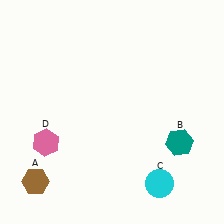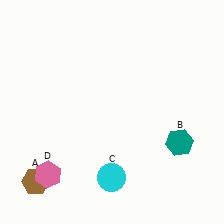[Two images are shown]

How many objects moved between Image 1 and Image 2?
2 objects moved between the two images.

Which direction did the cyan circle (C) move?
The cyan circle (C) moved left.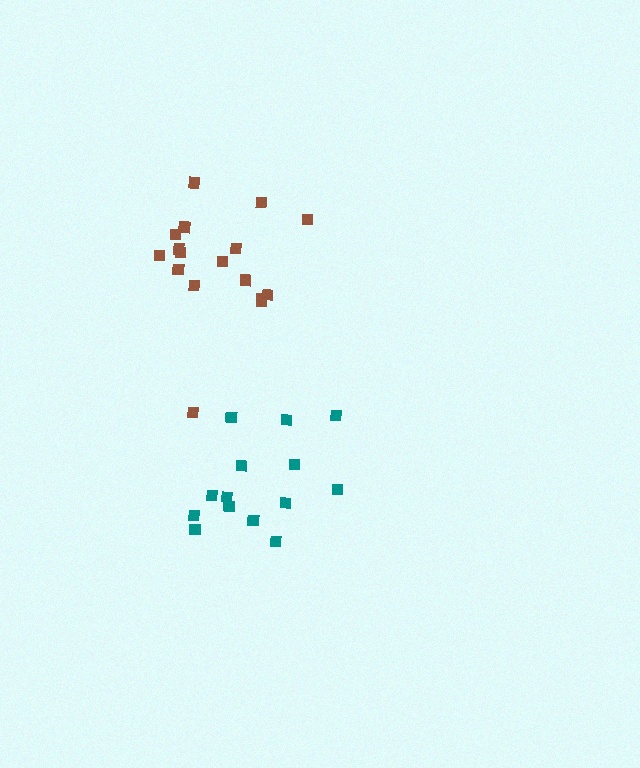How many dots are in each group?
Group 1: 14 dots, Group 2: 17 dots (31 total).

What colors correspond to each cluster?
The clusters are colored: teal, brown.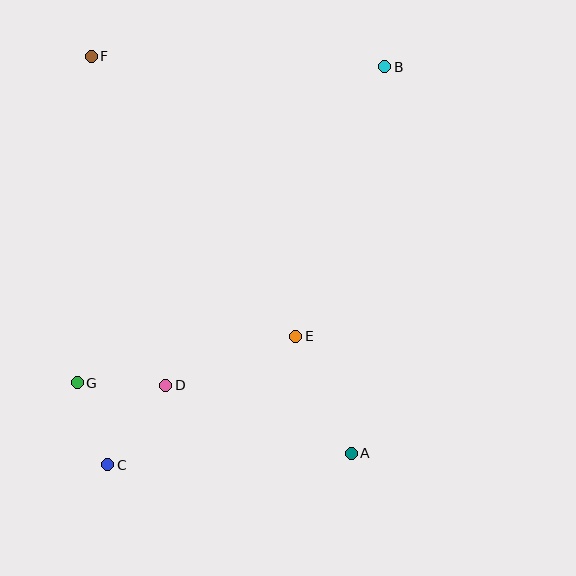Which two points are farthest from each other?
Points B and C are farthest from each other.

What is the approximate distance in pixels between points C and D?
The distance between C and D is approximately 99 pixels.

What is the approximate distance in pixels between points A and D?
The distance between A and D is approximately 198 pixels.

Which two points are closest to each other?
Points C and G are closest to each other.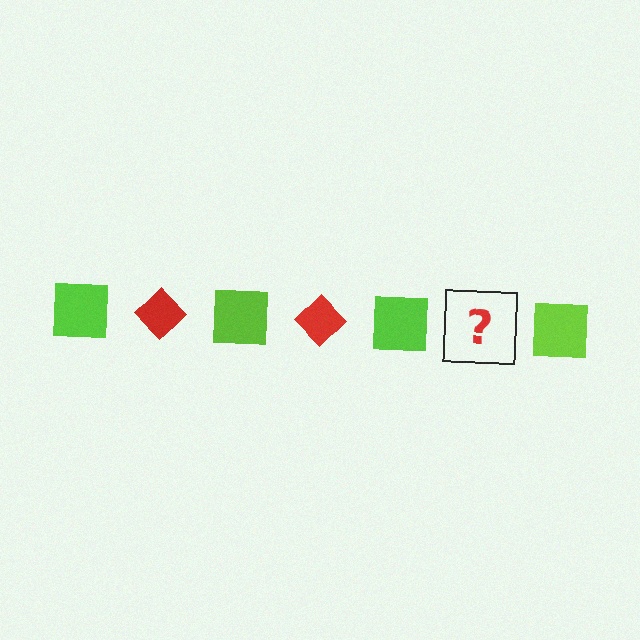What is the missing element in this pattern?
The missing element is a red diamond.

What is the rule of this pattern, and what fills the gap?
The rule is that the pattern alternates between lime square and red diamond. The gap should be filled with a red diamond.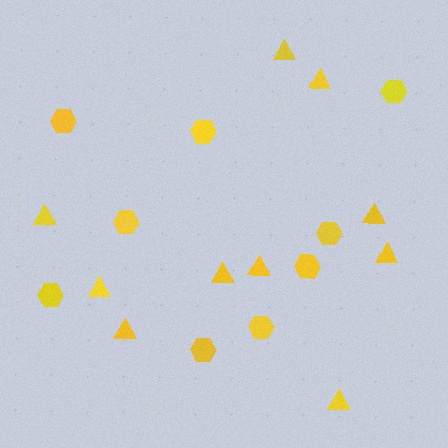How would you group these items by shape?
There are 2 groups: one group of triangles (10) and one group of hexagons (9).